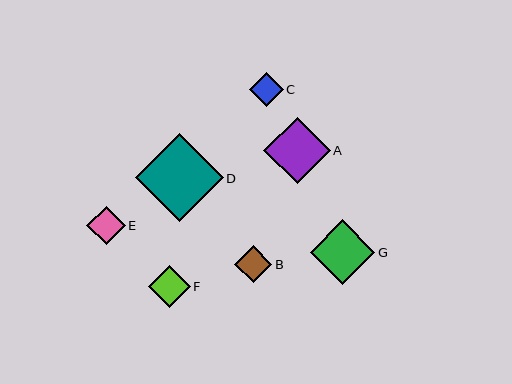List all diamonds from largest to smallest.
From largest to smallest: D, A, G, F, E, B, C.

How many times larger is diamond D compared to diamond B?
Diamond D is approximately 2.4 times the size of diamond B.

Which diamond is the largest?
Diamond D is the largest with a size of approximately 88 pixels.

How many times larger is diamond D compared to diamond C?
Diamond D is approximately 2.6 times the size of diamond C.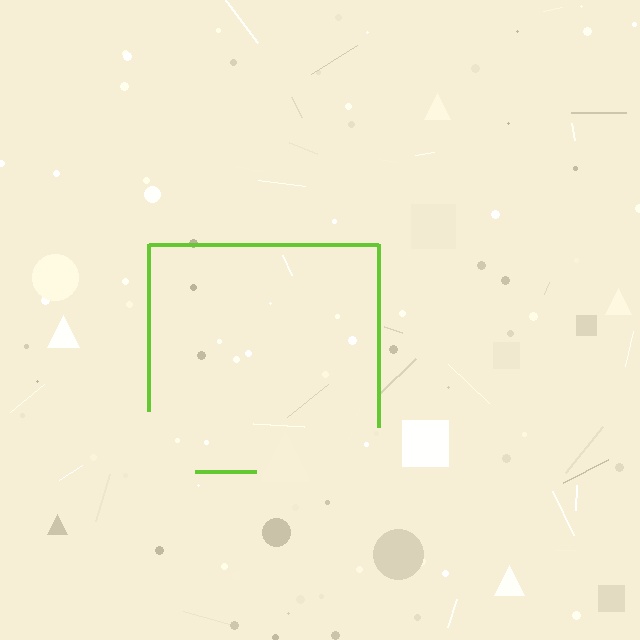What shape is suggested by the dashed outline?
The dashed outline suggests a square.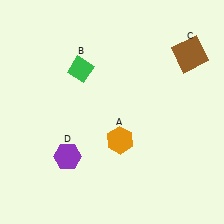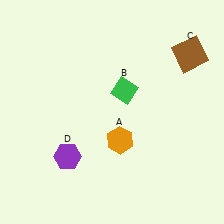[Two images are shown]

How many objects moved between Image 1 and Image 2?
1 object moved between the two images.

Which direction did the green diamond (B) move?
The green diamond (B) moved right.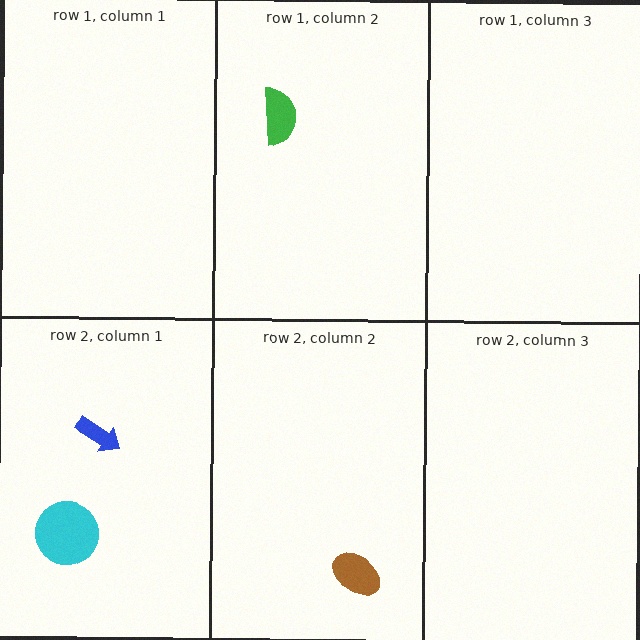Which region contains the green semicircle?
The row 1, column 2 region.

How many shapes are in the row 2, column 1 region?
2.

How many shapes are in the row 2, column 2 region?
1.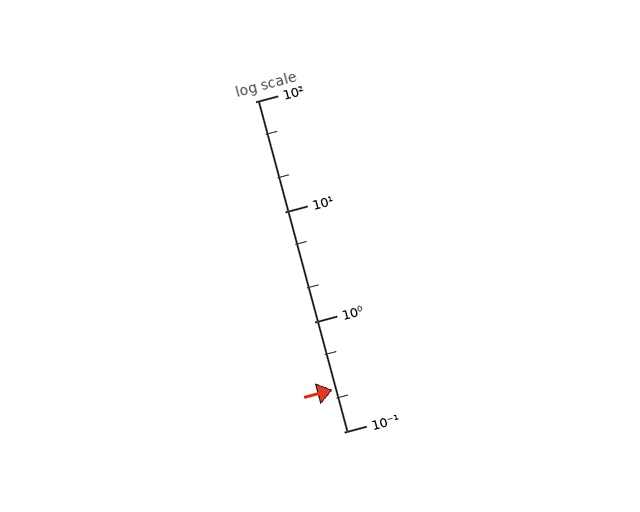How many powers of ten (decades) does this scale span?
The scale spans 3 decades, from 0.1 to 100.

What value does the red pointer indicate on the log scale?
The pointer indicates approximately 0.24.